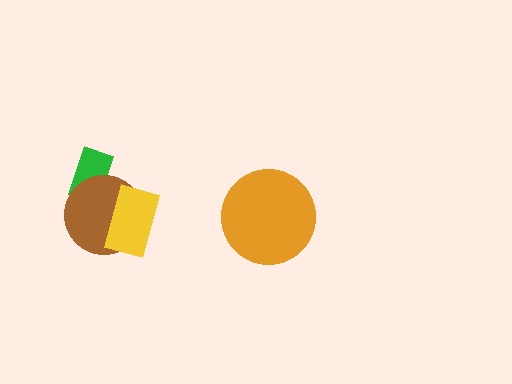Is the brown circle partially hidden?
Yes, it is partially covered by another shape.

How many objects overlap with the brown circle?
2 objects overlap with the brown circle.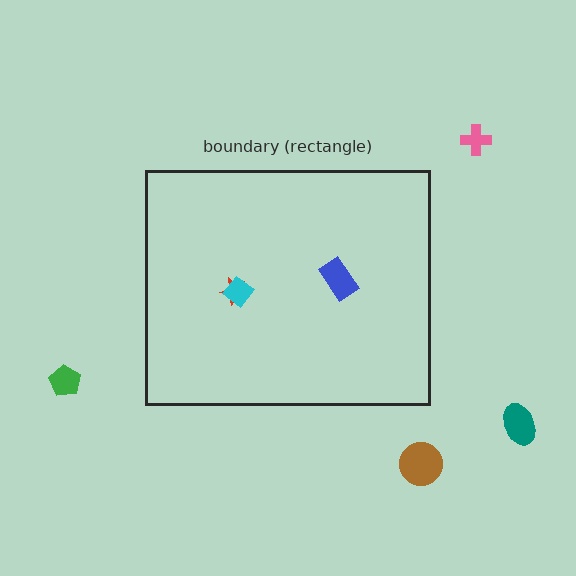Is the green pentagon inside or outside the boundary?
Outside.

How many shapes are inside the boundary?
3 inside, 4 outside.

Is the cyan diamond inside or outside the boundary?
Inside.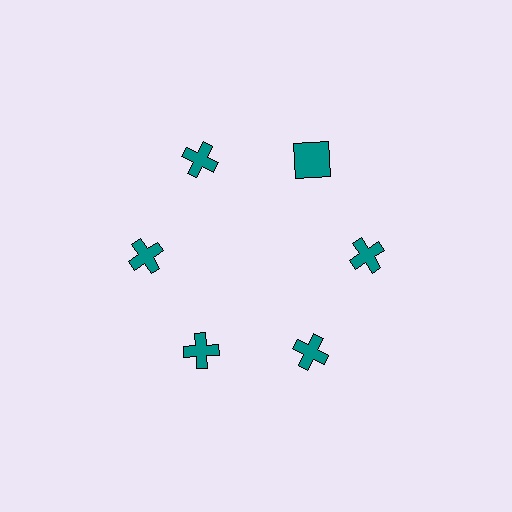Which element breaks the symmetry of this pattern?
The teal square at roughly the 1 o'clock position breaks the symmetry. All other shapes are teal crosses.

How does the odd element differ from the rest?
It has a different shape: square instead of cross.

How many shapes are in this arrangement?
There are 6 shapes arranged in a ring pattern.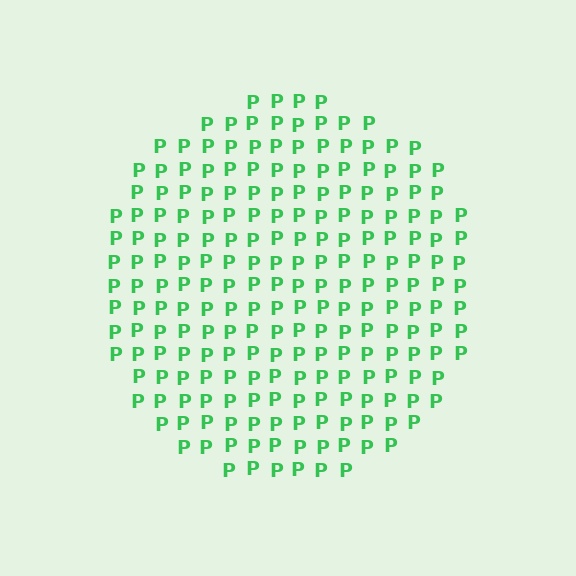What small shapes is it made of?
It is made of small letter P's.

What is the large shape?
The large shape is a circle.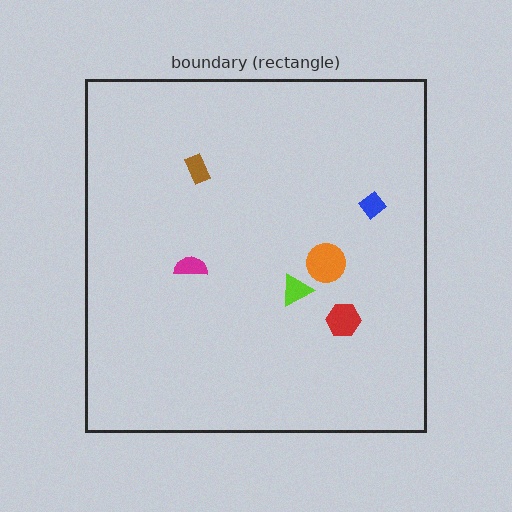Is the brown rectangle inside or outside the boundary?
Inside.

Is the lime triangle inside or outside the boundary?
Inside.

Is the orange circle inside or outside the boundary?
Inside.